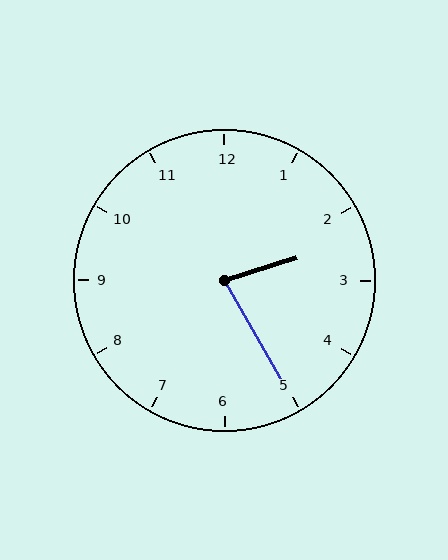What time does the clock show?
2:25.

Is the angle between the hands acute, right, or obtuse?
It is acute.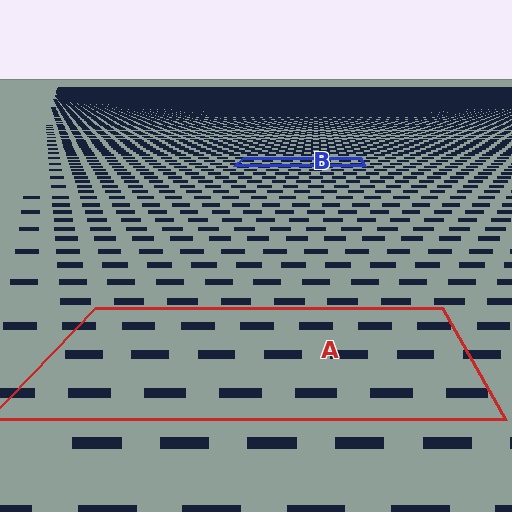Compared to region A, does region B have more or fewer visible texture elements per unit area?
Region B has more texture elements per unit area — they are packed more densely because it is farther away.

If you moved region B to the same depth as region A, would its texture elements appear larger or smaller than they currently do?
They would appear larger. At a closer depth, the same texture elements are projected at a bigger on-screen size.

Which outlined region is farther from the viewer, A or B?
Region B is farther from the viewer — the texture elements inside it appear smaller and more densely packed.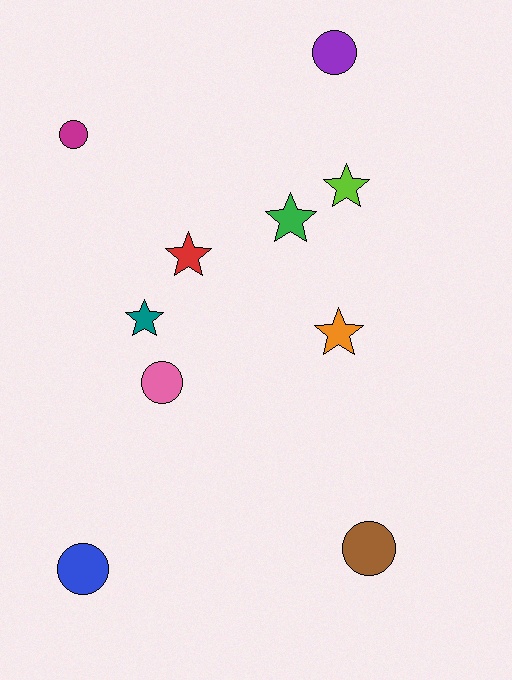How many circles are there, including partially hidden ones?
There are 5 circles.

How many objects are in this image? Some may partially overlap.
There are 10 objects.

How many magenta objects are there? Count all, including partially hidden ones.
There is 1 magenta object.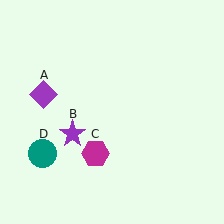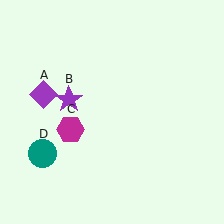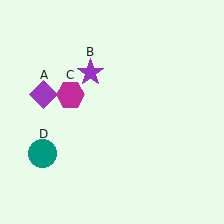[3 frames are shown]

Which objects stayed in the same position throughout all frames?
Purple diamond (object A) and teal circle (object D) remained stationary.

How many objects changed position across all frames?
2 objects changed position: purple star (object B), magenta hexagon (object C).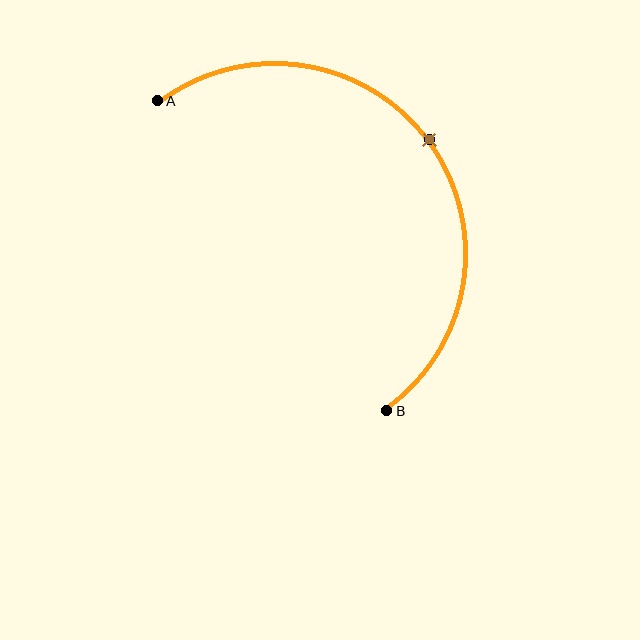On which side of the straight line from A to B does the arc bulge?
The arc bulges above and to the right of the straight line connecting A and B.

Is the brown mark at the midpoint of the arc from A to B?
Yes. The brown mark lies on the arc at equal arc-length from both A and B — it is the arc midpoint.